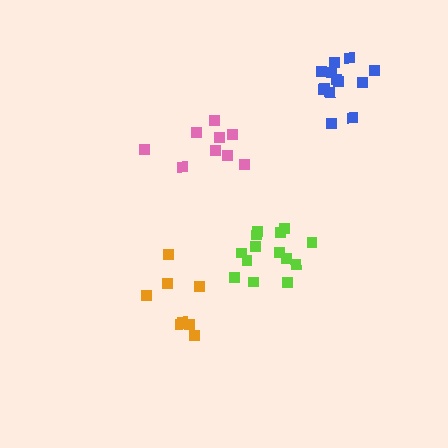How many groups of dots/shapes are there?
There are 4 groups.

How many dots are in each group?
Group 1: 9 dots, Group 2: 14 dots, Group 3: 8 dots, Group 4: 13 dots (44 total).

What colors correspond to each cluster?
The clusters are colored: pink, lime, orange, blue.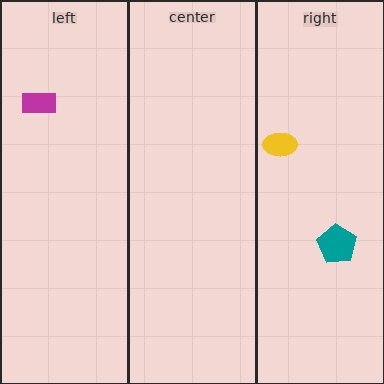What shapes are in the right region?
The yellow ellipse, the teal pentagon.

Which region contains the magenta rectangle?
The left region.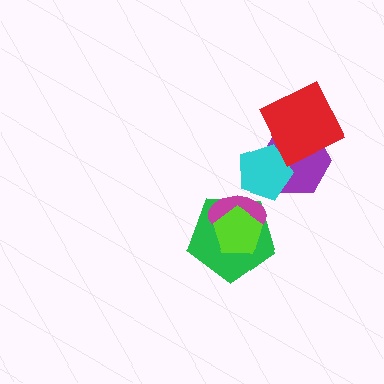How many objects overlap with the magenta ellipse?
3 objects overlap with the magenta ellipse.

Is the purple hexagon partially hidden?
Yes, it is partially covered by another shape.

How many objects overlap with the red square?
1 object overlaps with the red square.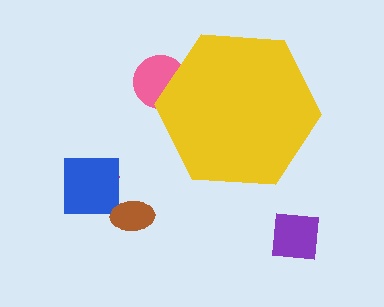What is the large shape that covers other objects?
A yellow hexagon.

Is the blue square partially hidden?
No, the blue square is fully visible.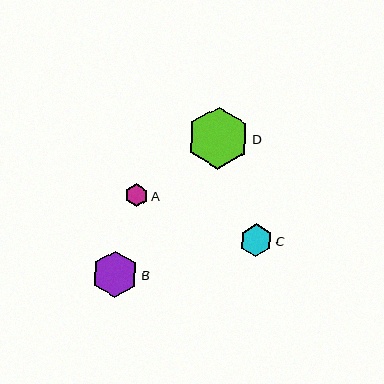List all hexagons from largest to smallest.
From largest to smallest: D, B, C, A.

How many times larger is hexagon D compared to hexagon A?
Hexagon D is approximately 2.7 times the size of hexagon A.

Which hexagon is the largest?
Hexagon D is the largest with a size of approximately 62 pixels.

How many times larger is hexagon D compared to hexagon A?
Hexagon D is approximately 2.7 times the size of hexagon A.